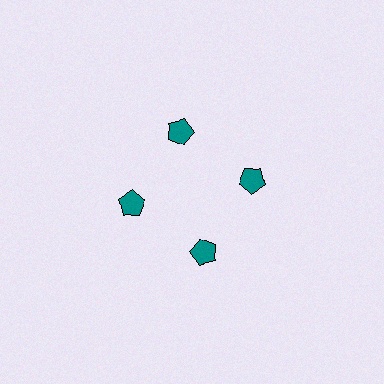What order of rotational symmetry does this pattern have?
This pattern has 4-fold rotational symmetry.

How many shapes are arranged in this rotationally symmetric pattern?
There are 4 shapes, arranged in 4 groups of 1.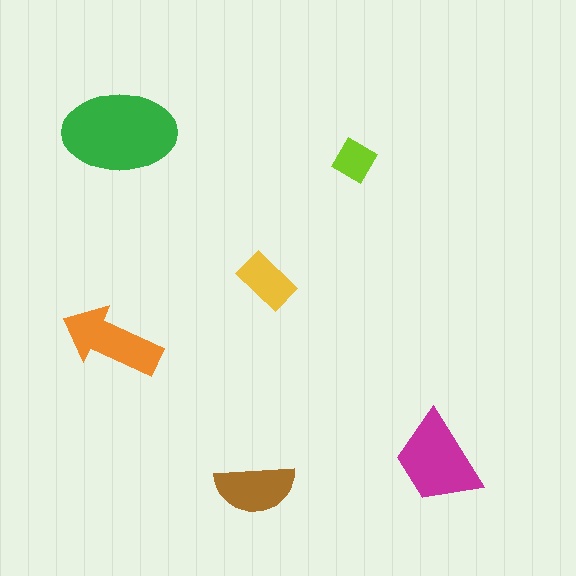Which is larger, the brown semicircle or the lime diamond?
The brown semicircle.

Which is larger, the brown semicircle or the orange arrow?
The orange arrow.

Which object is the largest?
The green ellipse.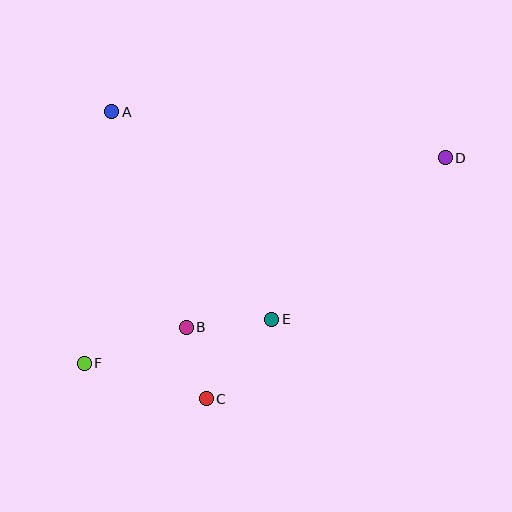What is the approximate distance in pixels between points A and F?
The distance between A and F is approximately 253 pixels.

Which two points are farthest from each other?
Points D and F are farthest from each other.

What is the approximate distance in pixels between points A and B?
The distance between A and B is approximately 228 pixels.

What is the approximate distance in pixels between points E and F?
The distance between E and F is approximately 193 pixels.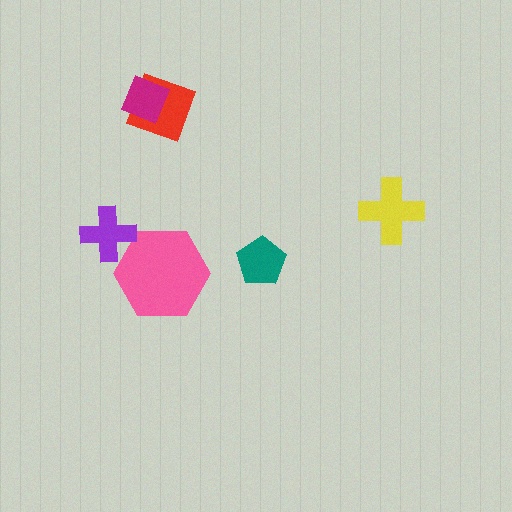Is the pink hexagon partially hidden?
Yes, it is partially covered by another shape.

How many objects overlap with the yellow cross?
0 objects overlap with the yellow cross.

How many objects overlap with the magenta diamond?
1 object overlaps with the magenta diamond.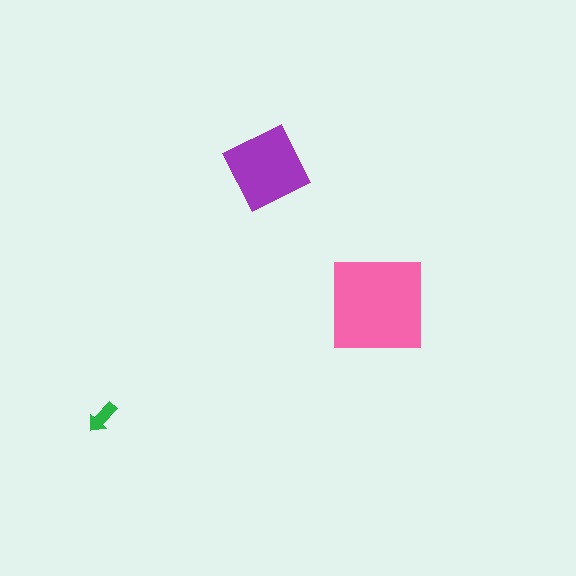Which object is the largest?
The pink square.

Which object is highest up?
The purple diamond is topmost.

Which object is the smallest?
The green arrow.